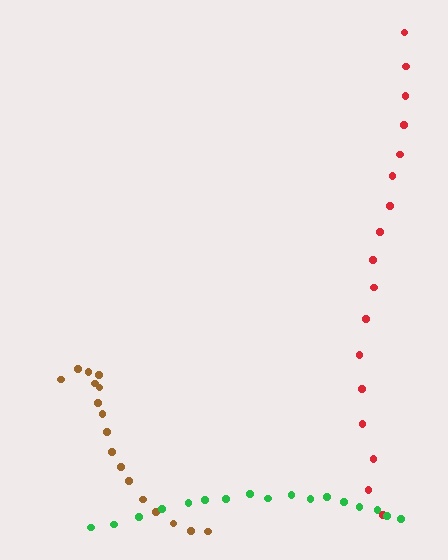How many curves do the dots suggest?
There are 3 distinct paths.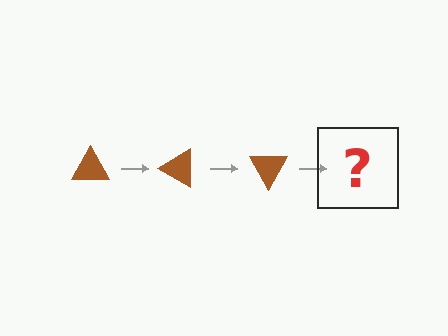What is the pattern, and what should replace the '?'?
The pattern is that the triangle rotates 30 degrees each step. The '?' should be a brown triangle rotated 90 degrees.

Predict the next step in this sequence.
The next step is a brown triangle rotated 90 degrees.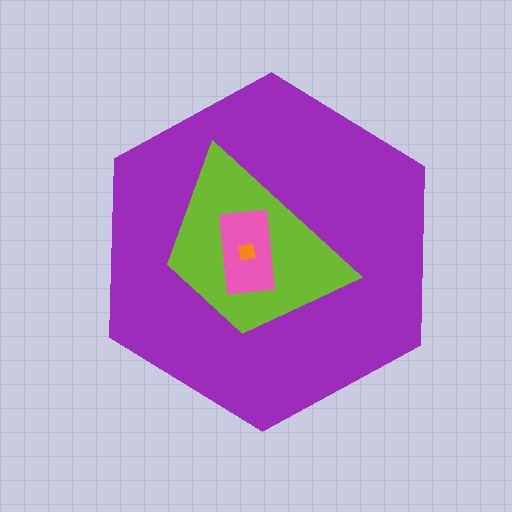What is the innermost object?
The orange square.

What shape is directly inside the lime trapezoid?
The pink rectangle.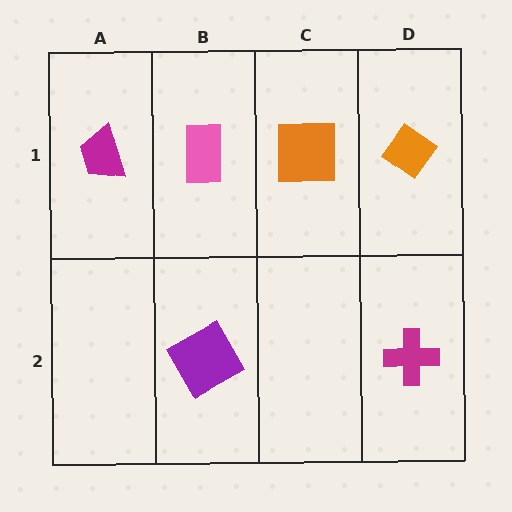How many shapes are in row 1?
4 shapes.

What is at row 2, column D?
A magenta cross.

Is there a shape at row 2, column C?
No, that cell is empty.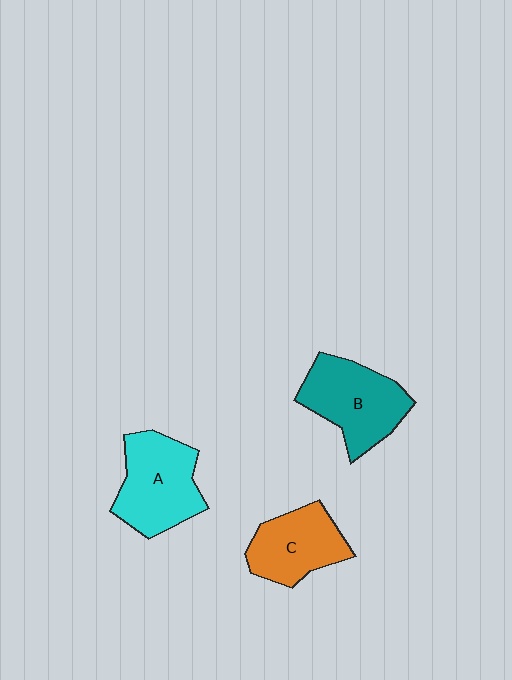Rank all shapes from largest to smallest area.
From largest to smallest: A (cyan), B (teal), C (orange).